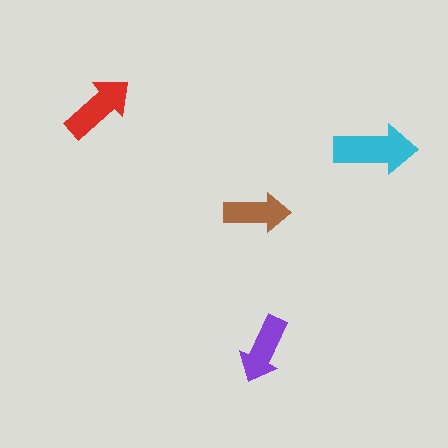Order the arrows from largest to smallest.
the cyan one, the red one, the purple one, the brown one.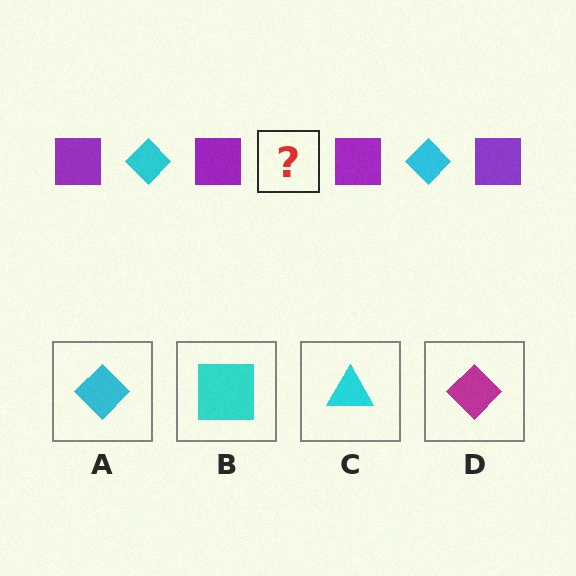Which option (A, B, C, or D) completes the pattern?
A.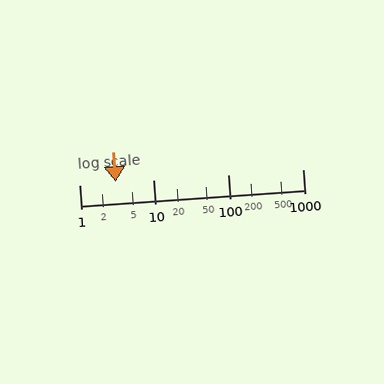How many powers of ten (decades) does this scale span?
The scale spans 3 decades, from 1 to 1000.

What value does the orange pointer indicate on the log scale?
The pointer indicates approximately 3.1.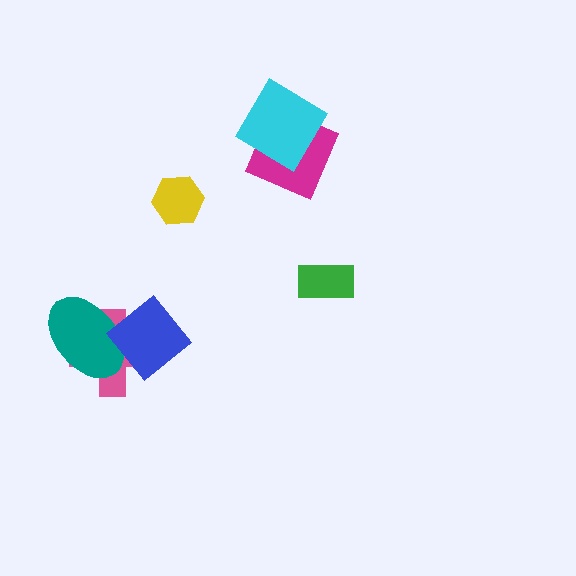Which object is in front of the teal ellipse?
The blue diamond is in front of the teal ellipse.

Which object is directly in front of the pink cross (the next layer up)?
The teal ellipse is directly in front of the pink cross.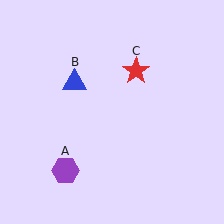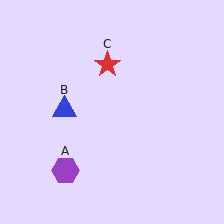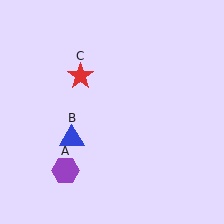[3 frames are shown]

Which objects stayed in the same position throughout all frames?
Purple hexagon (object A) remained stationary.